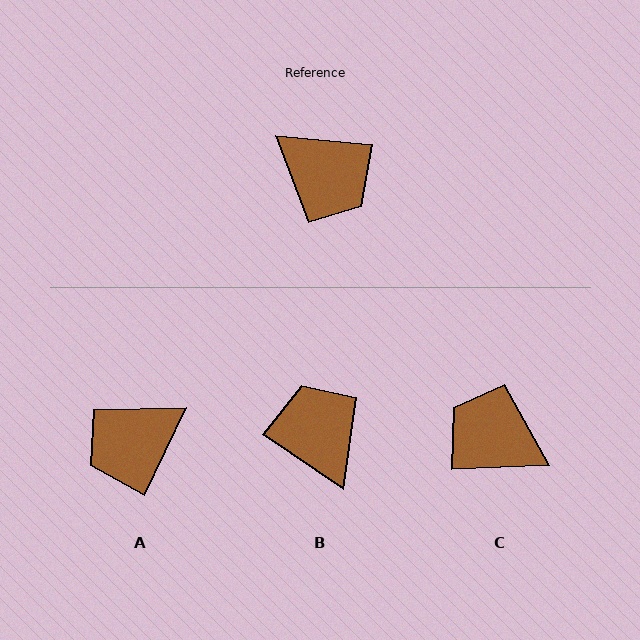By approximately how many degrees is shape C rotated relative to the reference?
Approximately 172 degrees clockwise.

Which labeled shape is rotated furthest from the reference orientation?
C, about 172 degrees away.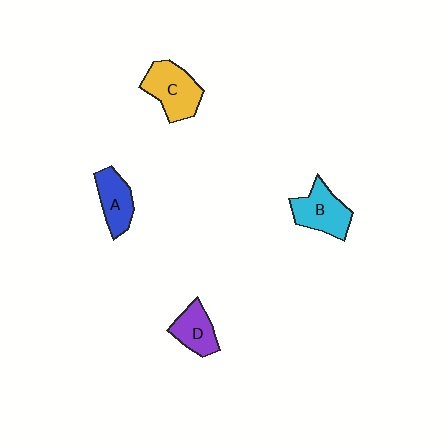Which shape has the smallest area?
Shape D (purple).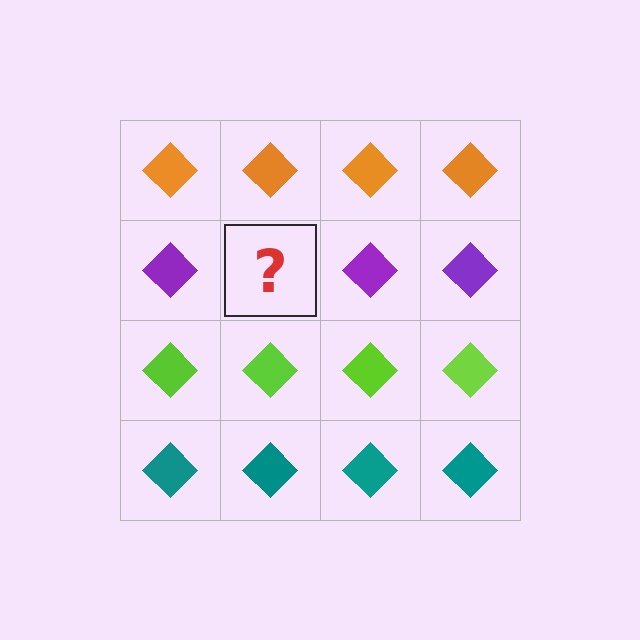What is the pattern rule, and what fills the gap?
The rule is that each row has a consistent color. The gap should be filled with a purple diamond.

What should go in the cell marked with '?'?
The missing cell should contain a purple diamond.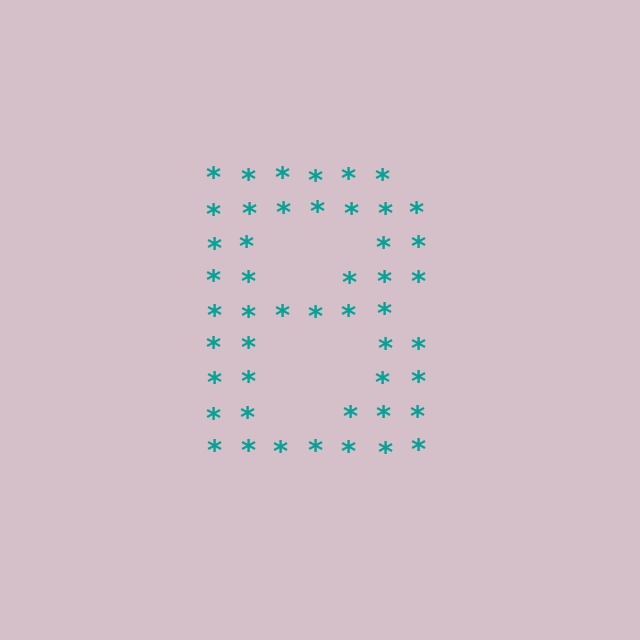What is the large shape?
The large shape is the letter B.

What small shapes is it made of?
It is made of small asterisks.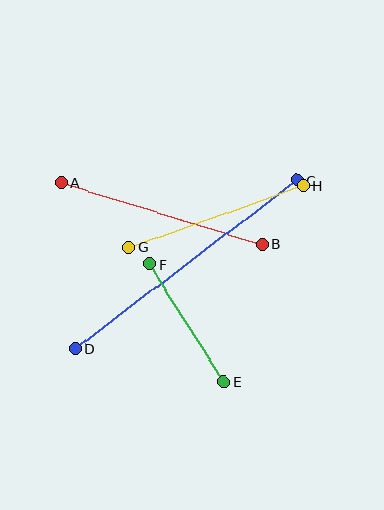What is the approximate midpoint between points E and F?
The midpoint is at approximately (187, 323) pixels.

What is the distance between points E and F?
The distance is approximately 139 pixels.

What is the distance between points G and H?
The distance is approximately 185 pixels.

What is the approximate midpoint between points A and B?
The midpoint is at approximately (162, 214) pixels.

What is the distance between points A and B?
The distance is approximately 211 pixels.